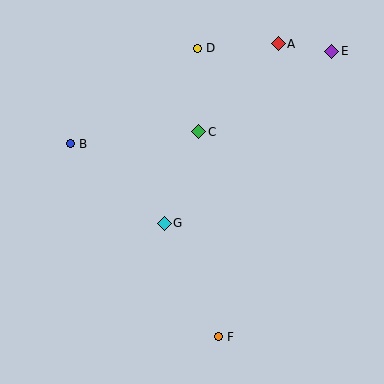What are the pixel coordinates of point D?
Point D is at (197, 48).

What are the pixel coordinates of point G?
Point G is at (164, 223).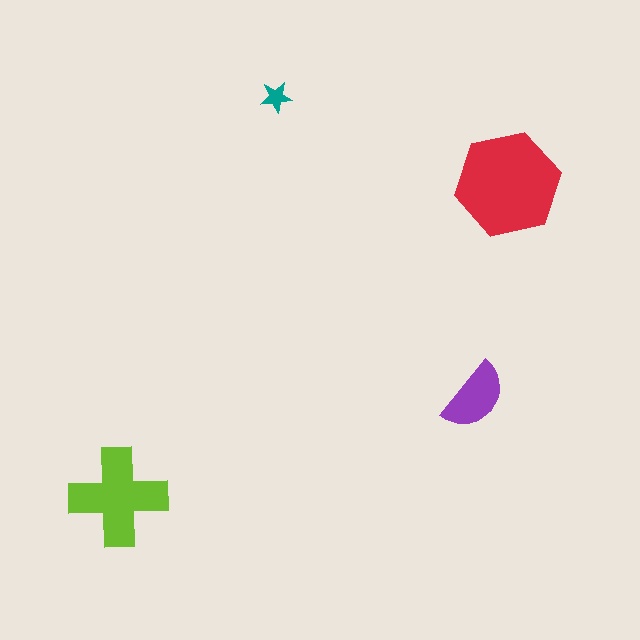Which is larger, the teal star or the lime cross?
The lime cross.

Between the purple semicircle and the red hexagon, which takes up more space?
The red hexagon.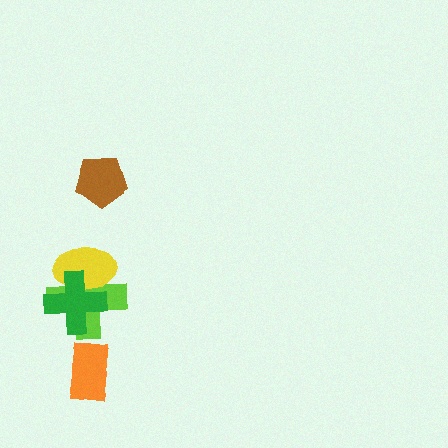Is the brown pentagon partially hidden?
No, no other shape covers it.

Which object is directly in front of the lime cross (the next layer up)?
The yellow ellipse is directly in front of the lime cross.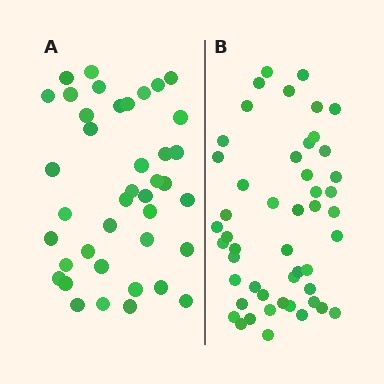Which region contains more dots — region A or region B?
Region B (the right region) has more dots.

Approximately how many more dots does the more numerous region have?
Region B has roughly 8 or so more dots than region A.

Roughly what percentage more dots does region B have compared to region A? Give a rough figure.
About 20% more.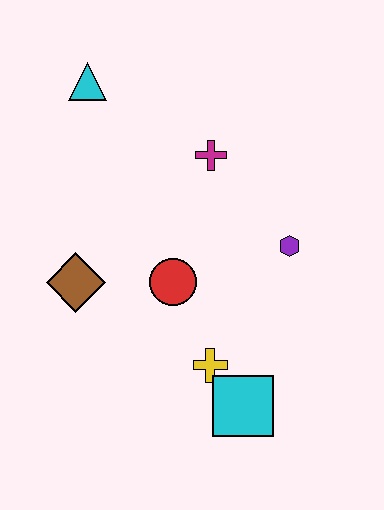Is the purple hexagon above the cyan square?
Yes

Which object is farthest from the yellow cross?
The cyan triangle is farthest from the yellow cross.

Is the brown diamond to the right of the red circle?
No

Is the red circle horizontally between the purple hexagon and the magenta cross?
No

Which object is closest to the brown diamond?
The red circle is closest to the brown diamond.